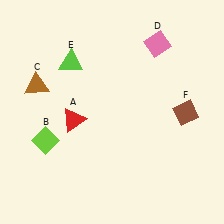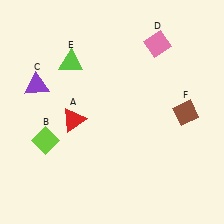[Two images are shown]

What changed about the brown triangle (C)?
In Image 1, C is brown. In Image 2, it changed to purple.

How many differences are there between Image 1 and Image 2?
There is 1 difference between the two images.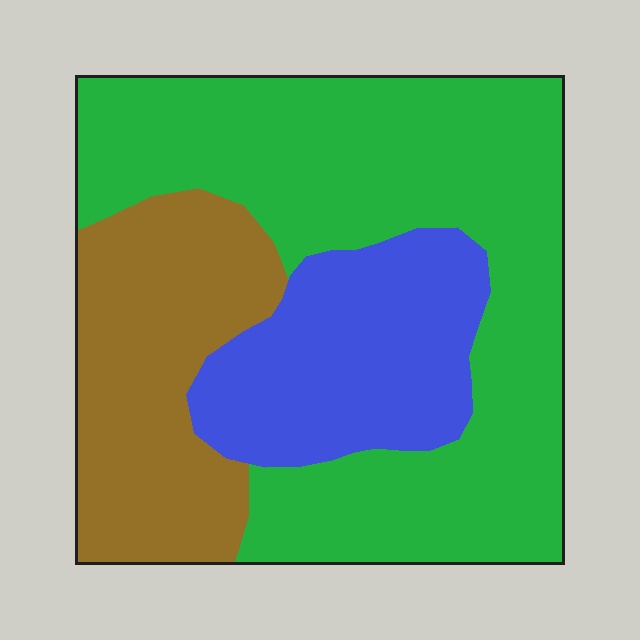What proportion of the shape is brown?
Brown covers about 25% of the shape.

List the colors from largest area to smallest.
From largest to smallest: green, brown, blue.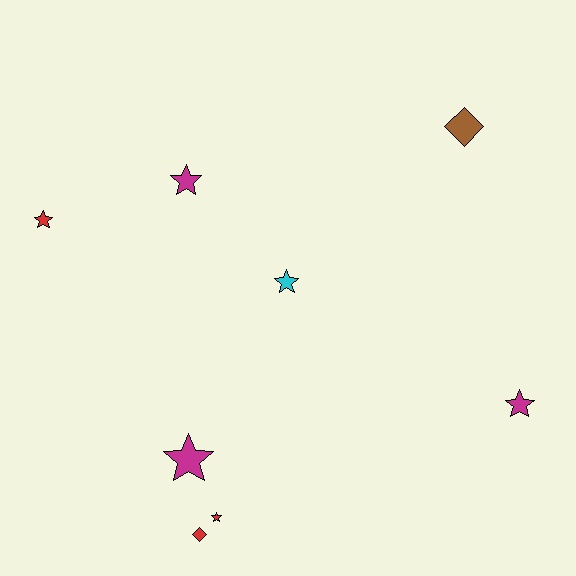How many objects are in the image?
There are 8 objects.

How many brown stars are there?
There are no brown stars.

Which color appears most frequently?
Red, with 3 objects.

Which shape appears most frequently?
Star, with 6 objects.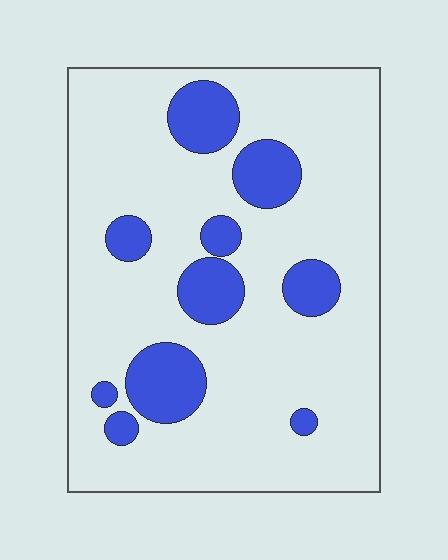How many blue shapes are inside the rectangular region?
10.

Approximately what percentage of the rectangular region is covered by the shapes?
Approximately 20%.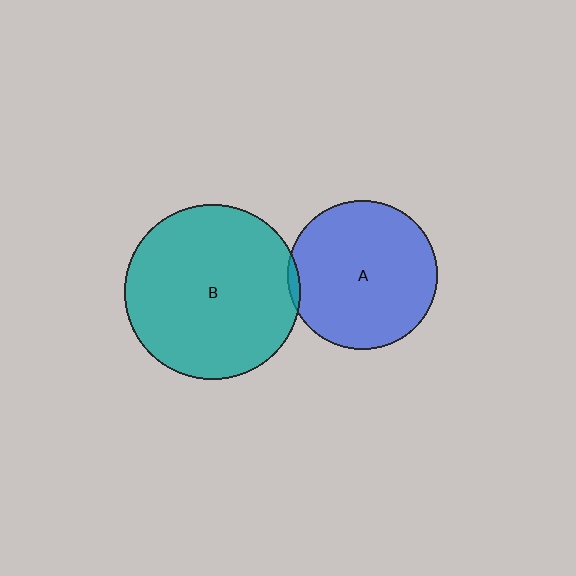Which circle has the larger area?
Circle B (teal).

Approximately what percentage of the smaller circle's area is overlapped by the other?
Approximately 5%.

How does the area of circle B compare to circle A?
Approximately 1.4 times.